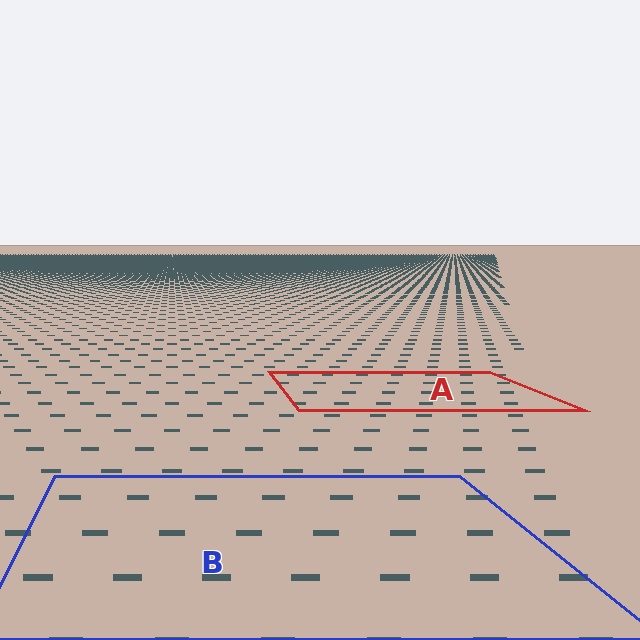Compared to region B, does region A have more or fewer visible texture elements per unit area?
Region A has more texture elements per unit area — they are packed more densely because it is farther away.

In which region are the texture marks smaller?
The texture marks are smaller in region A, because it is farther away.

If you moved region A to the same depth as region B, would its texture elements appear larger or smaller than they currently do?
They would appear larger. At a closer depth, the same texture elements are projected at a bigger on-screen size.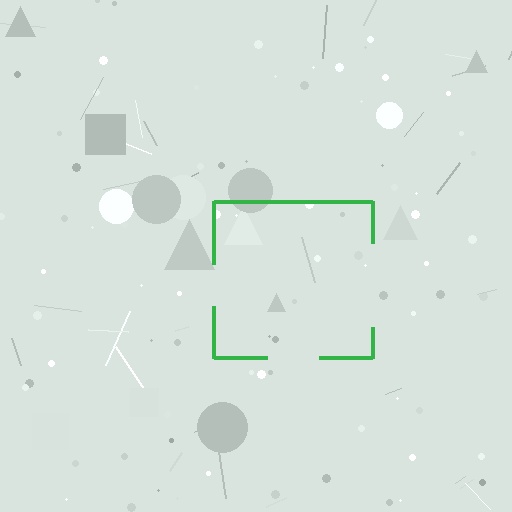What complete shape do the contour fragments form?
The contour fragments form a square.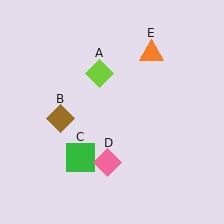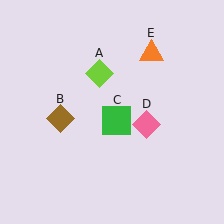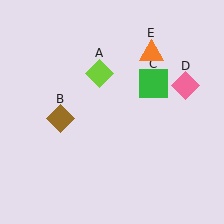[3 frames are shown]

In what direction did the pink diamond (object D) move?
The pink diamond (object D) moved up and to the right.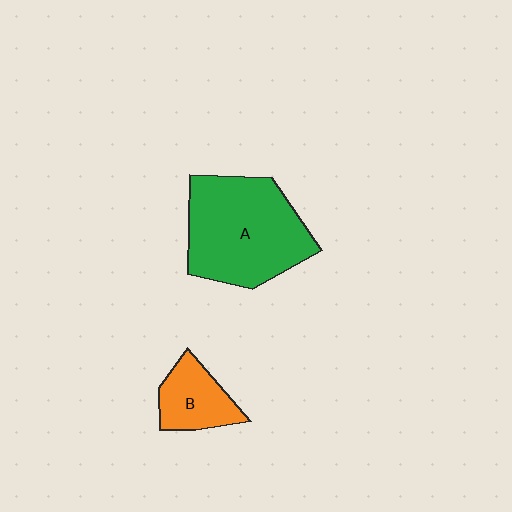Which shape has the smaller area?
Shape B (orange).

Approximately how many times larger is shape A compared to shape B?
Approximately 2.5 times.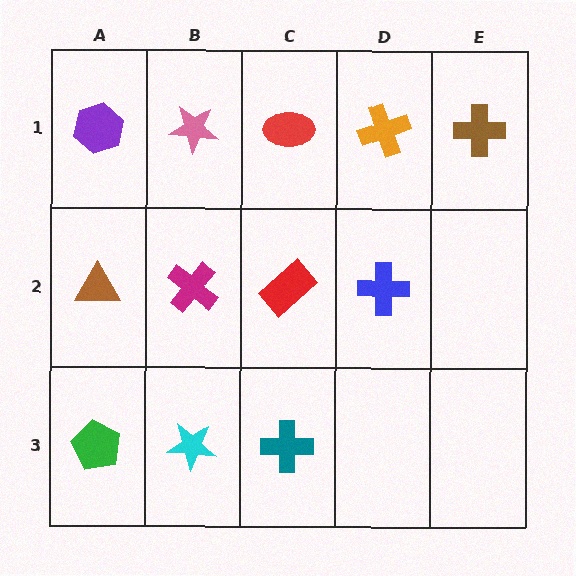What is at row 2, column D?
A blue cross.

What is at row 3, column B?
A cyan star.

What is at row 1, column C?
A red ellipse.